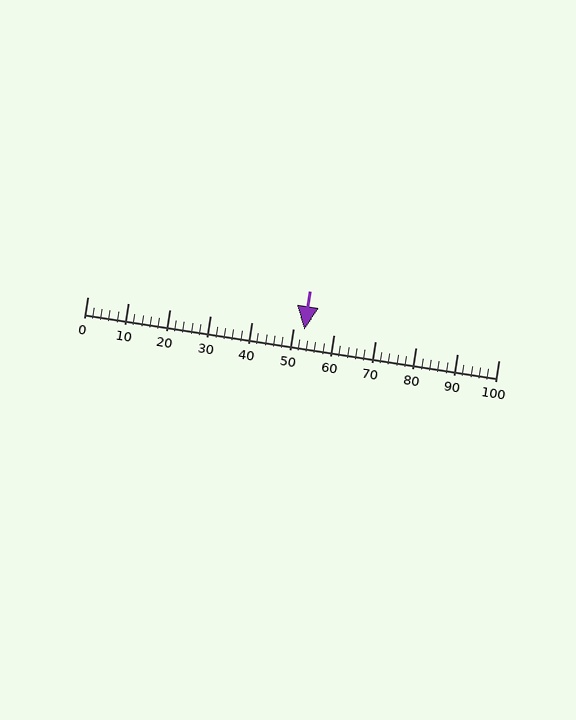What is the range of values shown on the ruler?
The ruler shows values from 0 to 100.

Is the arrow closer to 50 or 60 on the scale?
The arrow is closer to 50.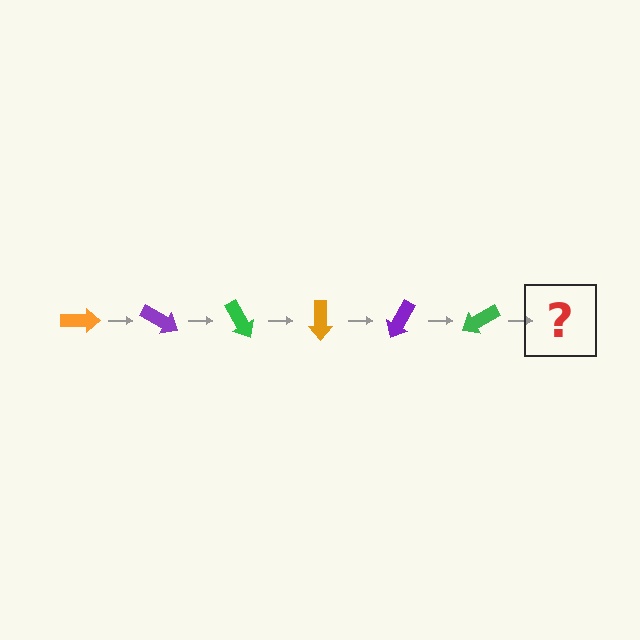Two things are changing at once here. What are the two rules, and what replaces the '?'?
The two rules are that it rotates 30 degrees each step and the color cycles through orange, purple, and green. The '?' should be an orange arrow, rotated 180 degrees from the start.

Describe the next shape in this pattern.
It should be an orange arrow, rotated 180 degrees from the start.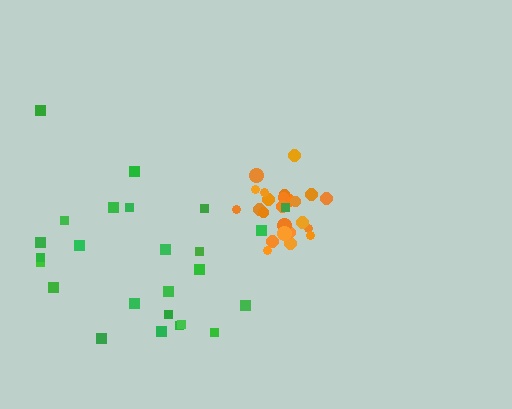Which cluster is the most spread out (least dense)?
Green.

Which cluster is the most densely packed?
Orange.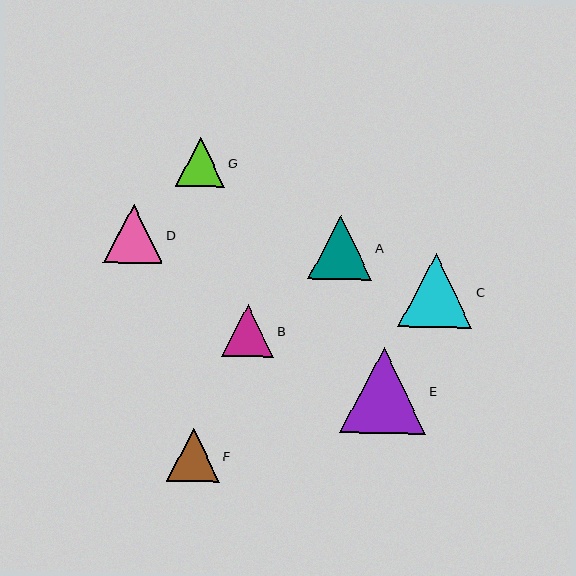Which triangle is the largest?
Triangle E is the largest with a size of approximately 86 pixels.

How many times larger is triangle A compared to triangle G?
Triangle A is approximately 1.3 times the size of triangle G.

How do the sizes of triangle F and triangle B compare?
Triangle F and triangle B are approximately the same size.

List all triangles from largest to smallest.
From largest to smallest: E, C, A, D, F, B, G.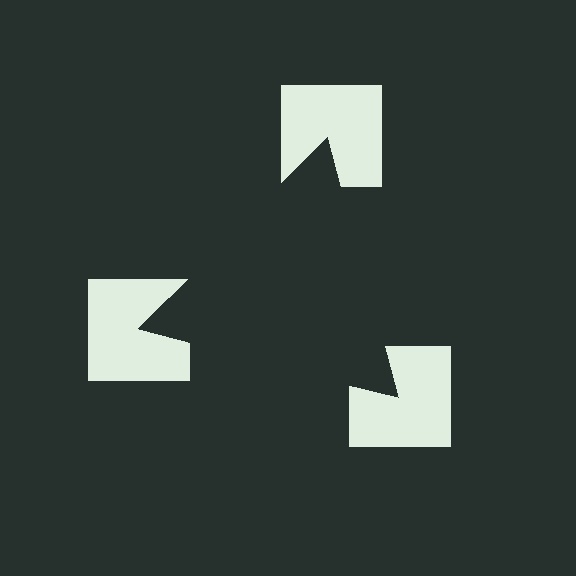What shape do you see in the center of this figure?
An illusory triangle — its edges are inferred from the aligned wedge cuts in the notched squares, not physically drawn.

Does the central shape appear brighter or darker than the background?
It typically appears slightly darker than the background, even though no actual brightness change is drawn.